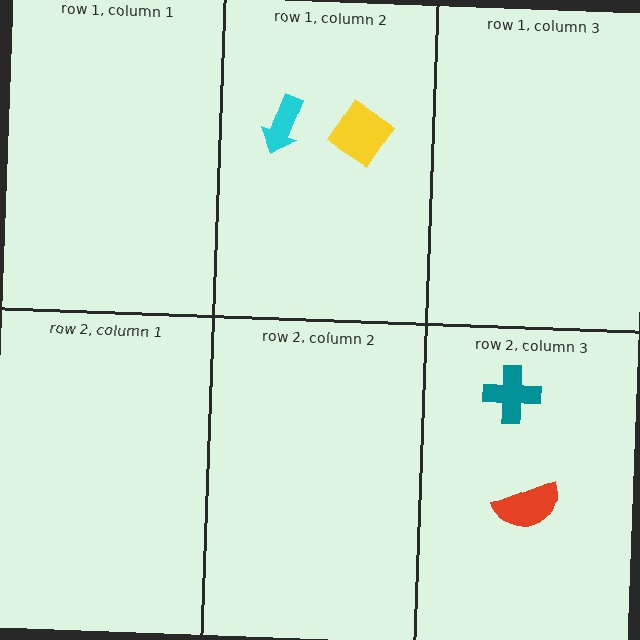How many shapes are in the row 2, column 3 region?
2.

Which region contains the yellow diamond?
The row 1, column 2 region.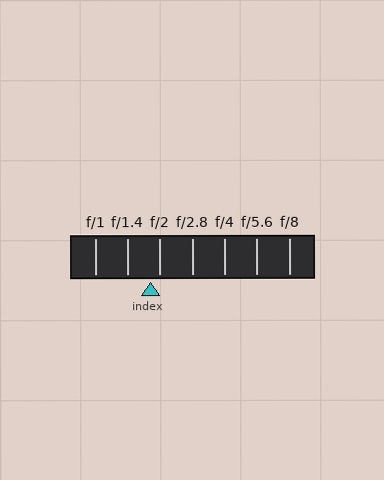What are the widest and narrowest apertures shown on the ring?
The widest aperture shown is f/1 and the narrowest is f/8.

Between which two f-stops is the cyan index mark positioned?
The index mark is between f/1.4 and f/2.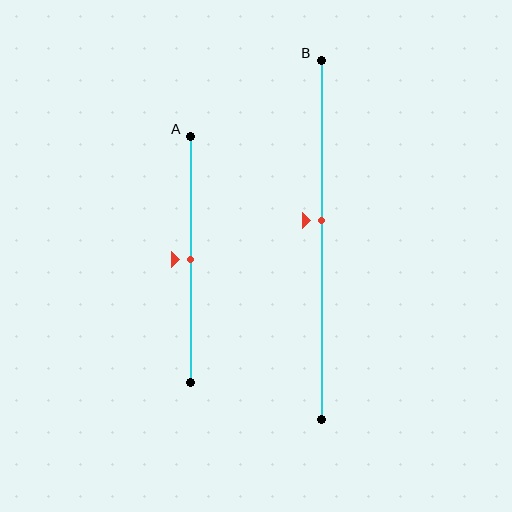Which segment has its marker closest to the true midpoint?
Segment A has its marker closest to the true midpoint.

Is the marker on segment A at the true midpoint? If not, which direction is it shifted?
Yes, the marker on segment A is at the true midpoint.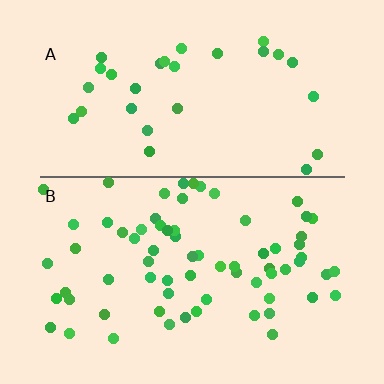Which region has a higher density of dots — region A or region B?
B (the bottom).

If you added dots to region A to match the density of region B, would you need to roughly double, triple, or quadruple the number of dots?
Approximately double.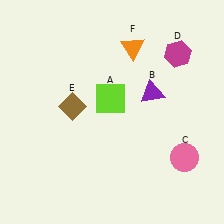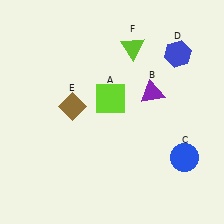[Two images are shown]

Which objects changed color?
C changed from pink to blue. D changed from magenta to blue. F changed from orange to lime.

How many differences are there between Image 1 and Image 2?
There are 3 differences between the two images.